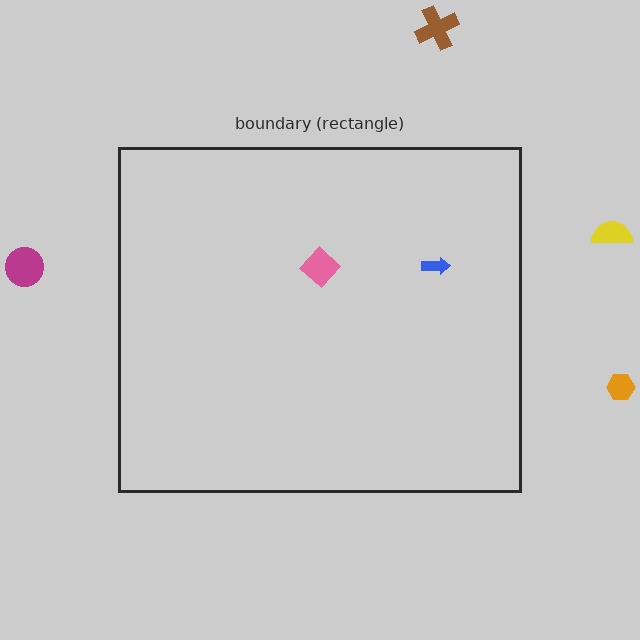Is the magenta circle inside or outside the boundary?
Outside.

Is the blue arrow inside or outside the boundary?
Inside.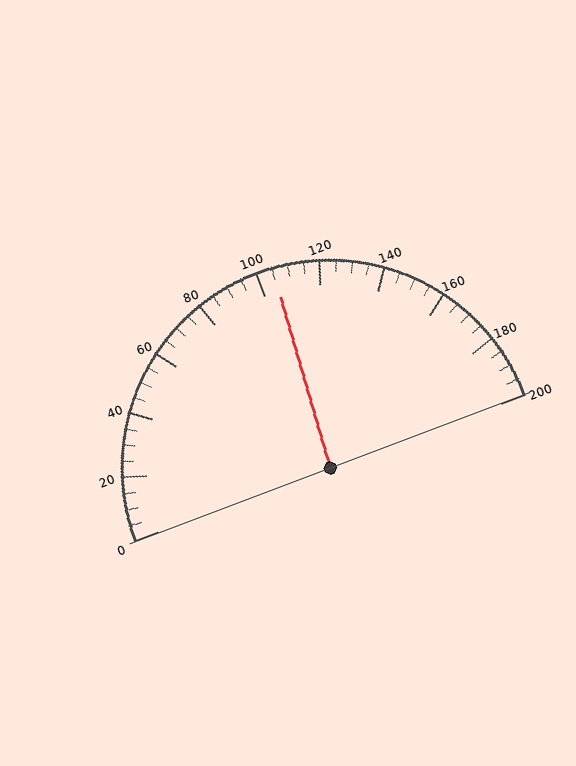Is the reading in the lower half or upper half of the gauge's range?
The reading is in the upper half of the range (0 to 200).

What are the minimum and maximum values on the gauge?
The gauge ranges from 0 to 200.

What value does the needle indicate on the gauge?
The needle indicates approximately 105.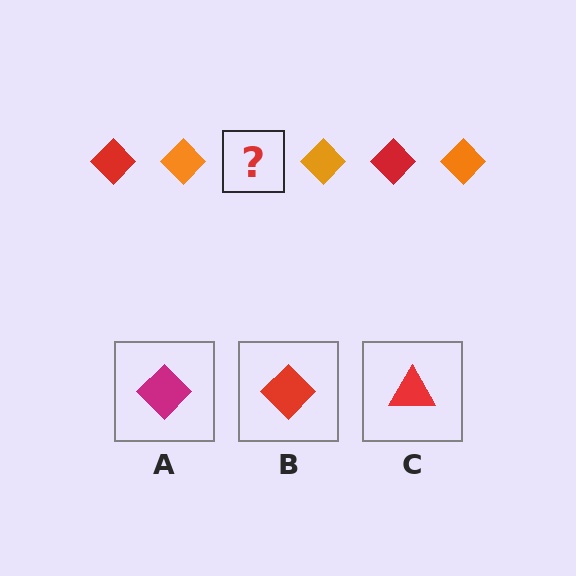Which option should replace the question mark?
Option B.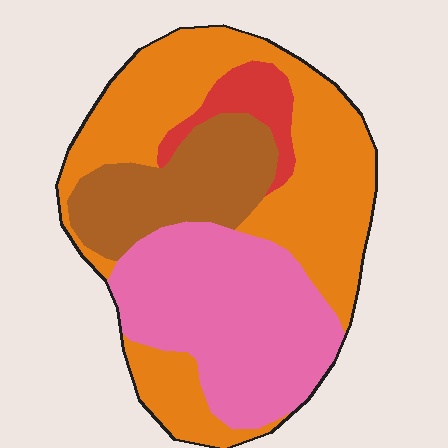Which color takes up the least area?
Red, at roughly 5%.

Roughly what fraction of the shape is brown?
Brown takes up about one sixth (1/6) of the shape.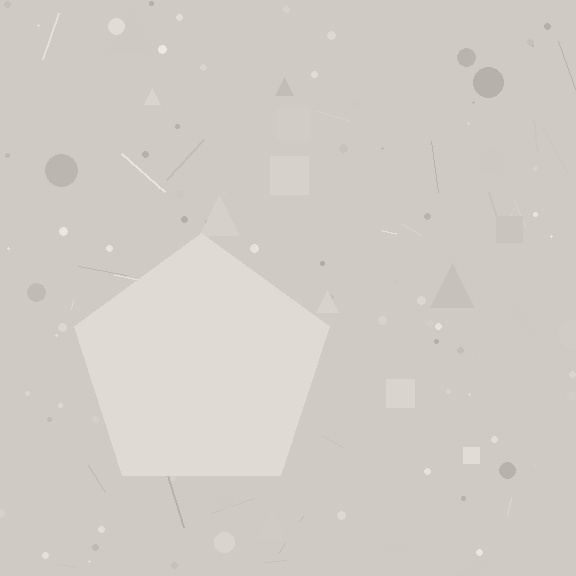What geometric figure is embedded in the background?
A pentagon is embedded in the background.